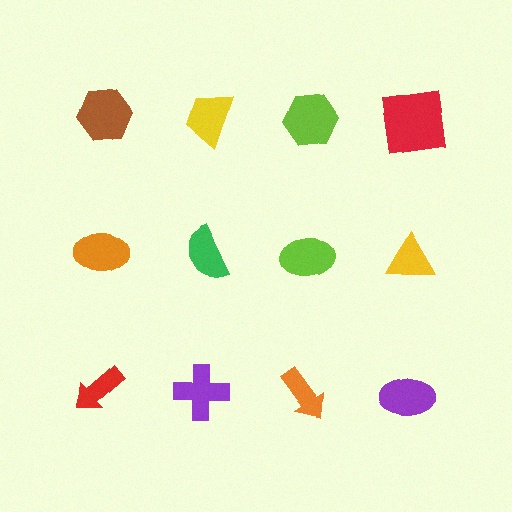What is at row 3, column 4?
A purple ellipse.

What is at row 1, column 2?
A yellow trapezoid.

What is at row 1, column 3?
A lime hexagon.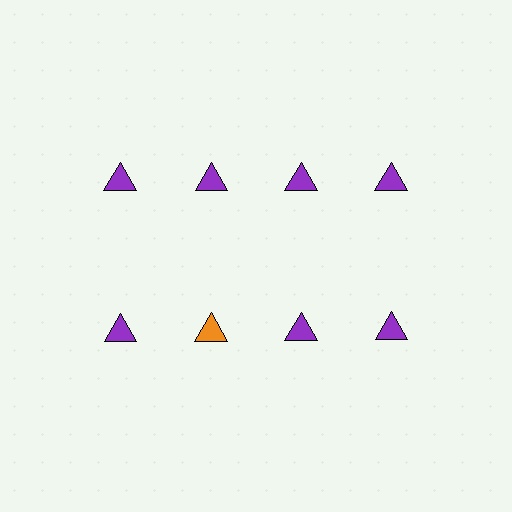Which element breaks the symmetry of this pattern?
The orange triangle in the second row, second from left column breaks the symmetry. All other shapes are purple triangles.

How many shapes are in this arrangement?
There are 8 shapes arranged in a grid pattern.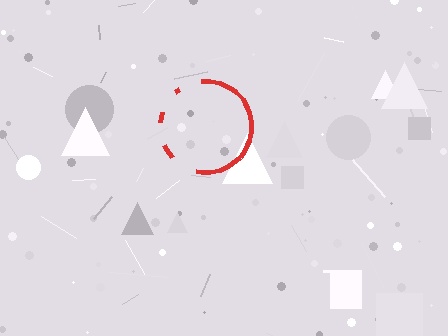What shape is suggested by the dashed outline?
The dashed outline suggests a circle.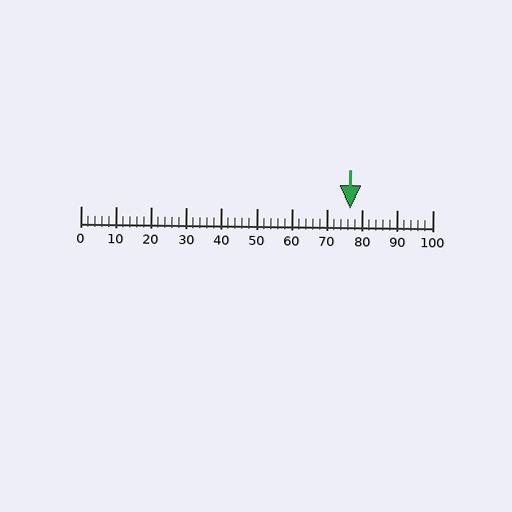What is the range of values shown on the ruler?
The ruler shows values from 0 to 100.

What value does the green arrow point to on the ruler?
The green arrow points to approximately 77.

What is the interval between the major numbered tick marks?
The major tick marks are spaced 10 units apart.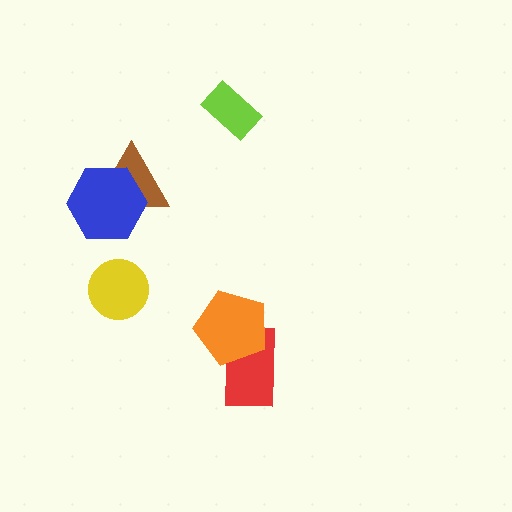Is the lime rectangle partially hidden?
No, no other shape covers it.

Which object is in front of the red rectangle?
The orange pentagon is in front of the red rectangle.